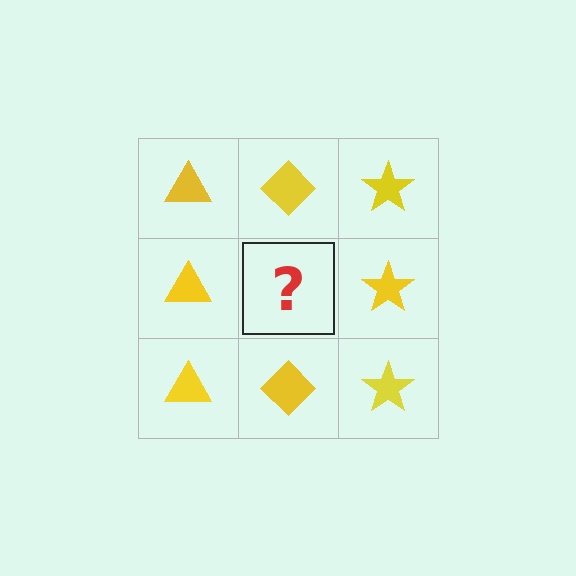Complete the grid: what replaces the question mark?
The question mark should be replaced with a yellow diamond.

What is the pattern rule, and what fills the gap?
The rule is that each column has a consistent shape. The gap should be filled with a yellow diamond.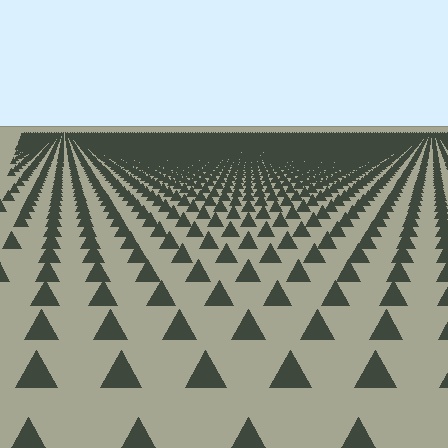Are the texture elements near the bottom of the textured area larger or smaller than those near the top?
Larger. Near the bottom, elements are closer to the viewer and appear at a bigger on-screen size.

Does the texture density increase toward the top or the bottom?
Density increases toward the top.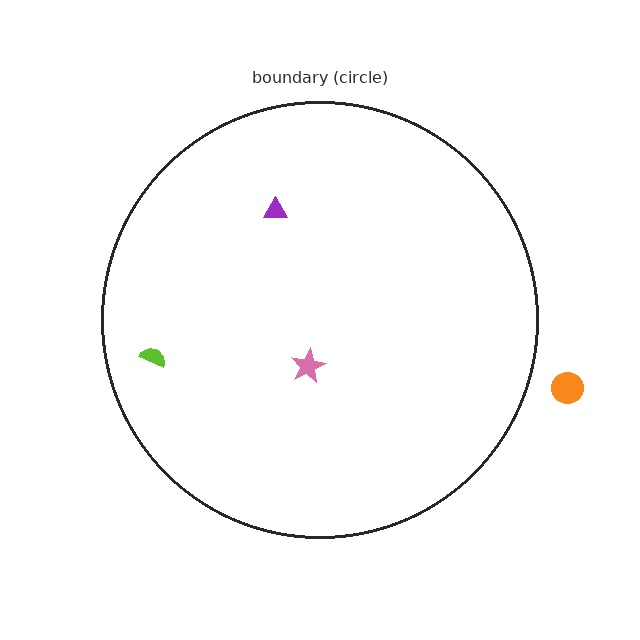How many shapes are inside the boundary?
3 inside, 1 outside.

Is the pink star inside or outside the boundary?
Inside.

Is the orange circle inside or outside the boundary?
Outside.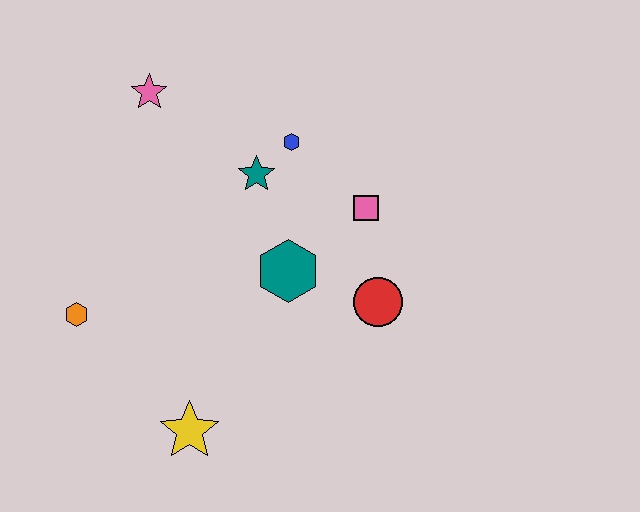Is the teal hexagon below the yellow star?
No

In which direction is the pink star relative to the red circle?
The pink star is to the left of the red circle.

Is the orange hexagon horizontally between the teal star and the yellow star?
No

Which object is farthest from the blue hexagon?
The yellow star is farthest from the blue hexagon.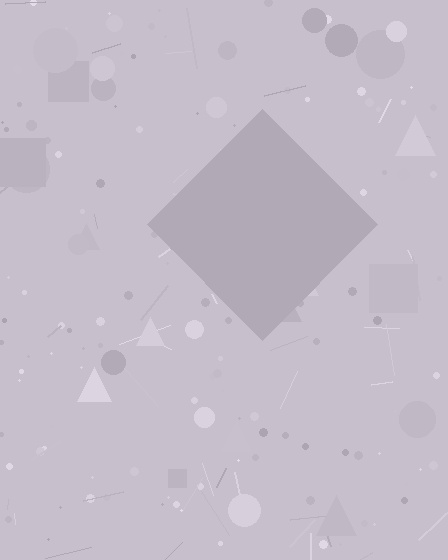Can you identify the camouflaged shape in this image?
The camouflaged shape is a diamond.